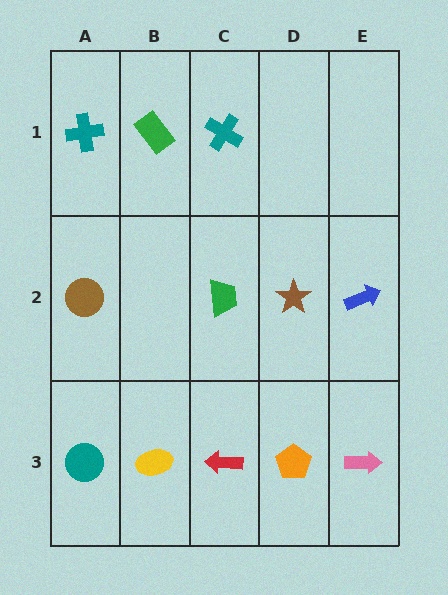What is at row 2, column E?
A blue arrow.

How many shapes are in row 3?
5 shapes.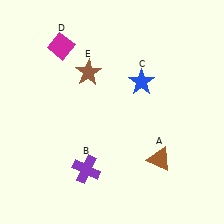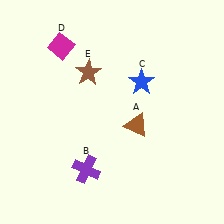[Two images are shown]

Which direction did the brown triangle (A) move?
The brown triangle (A) moved up.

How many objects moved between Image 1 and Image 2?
1 object moved between the two images.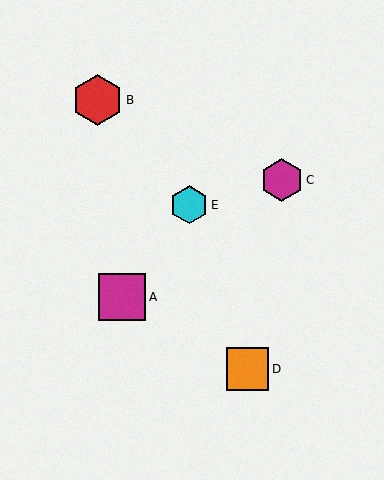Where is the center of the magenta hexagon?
The center of the magenta hexagon is at (282, 180).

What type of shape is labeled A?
Shape A is a magenta square.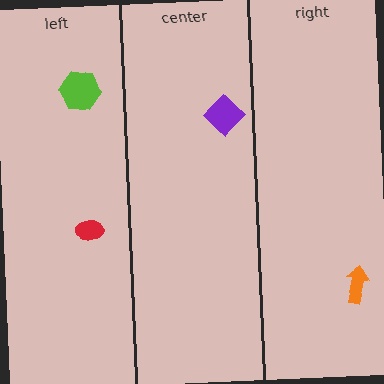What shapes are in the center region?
The purple diamond.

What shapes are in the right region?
The orange arrow.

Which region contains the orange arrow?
The right region.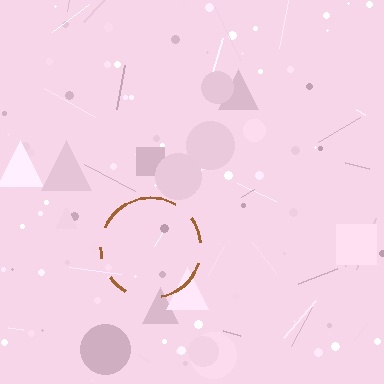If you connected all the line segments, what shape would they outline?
They would outline a circle.